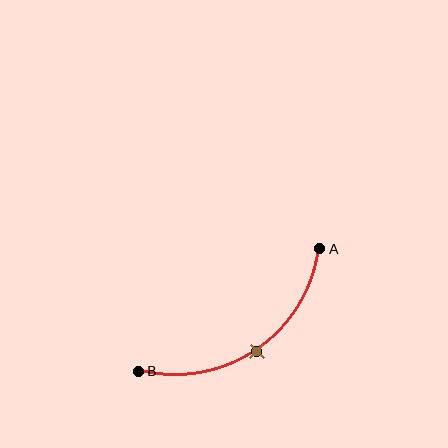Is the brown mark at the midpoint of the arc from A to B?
Yes. The brown mark lies on the arc at equal arc-length from both A and B — it is the arc midpoint.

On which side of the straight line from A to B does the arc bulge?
The arc bulges below and to the right of the straight line connecting A and B.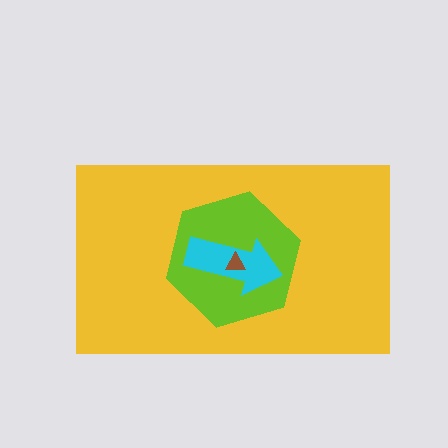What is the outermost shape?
The yellow rectangle.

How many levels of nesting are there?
4.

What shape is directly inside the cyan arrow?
The brown triangle.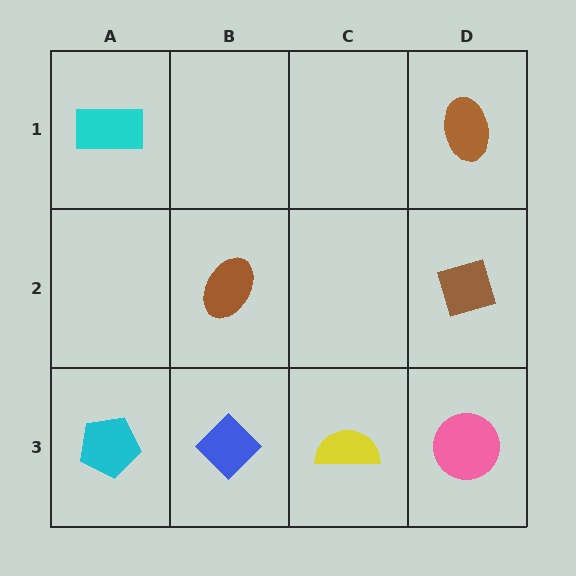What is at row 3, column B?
A blue diamond.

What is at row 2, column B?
A brown ellipse.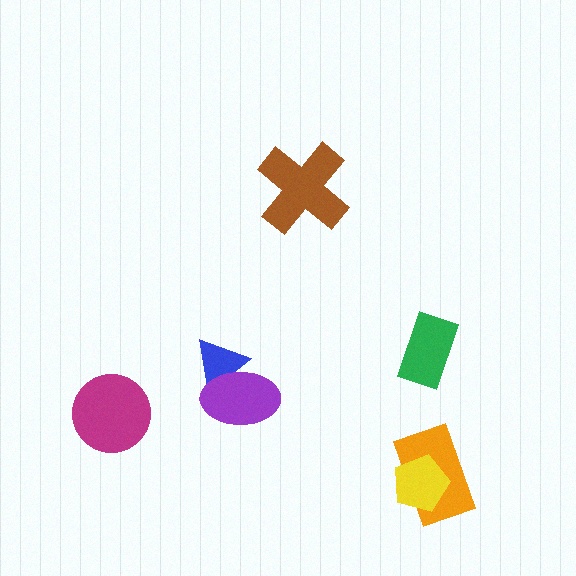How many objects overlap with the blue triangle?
1 object overlaps with the blue triangle.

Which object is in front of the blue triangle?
The purple ellipse is in front of the blue triangle.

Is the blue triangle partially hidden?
Yes, it is partially covered by another shape.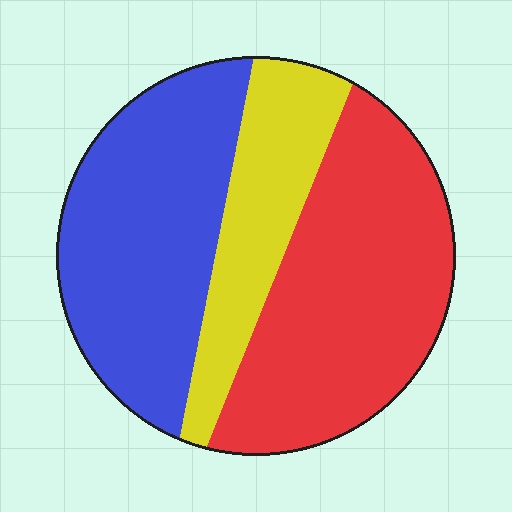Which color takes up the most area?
Red, at roughly 40%.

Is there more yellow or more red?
Red.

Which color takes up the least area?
Yellow, at roughly 20%.